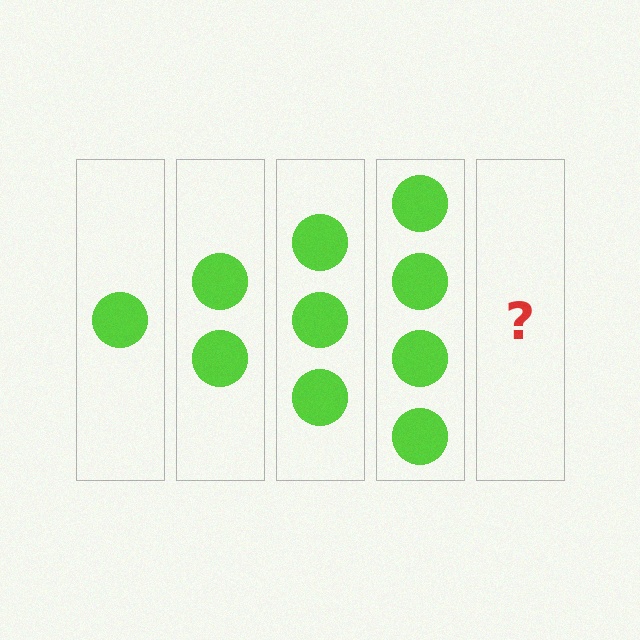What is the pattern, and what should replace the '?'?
The pattern is that each step adds one more circle. The '?' should be 5 circles.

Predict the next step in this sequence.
The next step is 5 circles.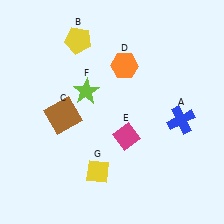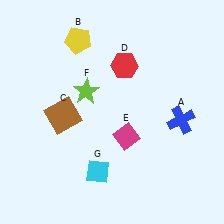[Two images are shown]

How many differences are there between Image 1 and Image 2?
There are 2 differences between the two images.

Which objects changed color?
D changed from orange to red. G changed from yellow to cyan.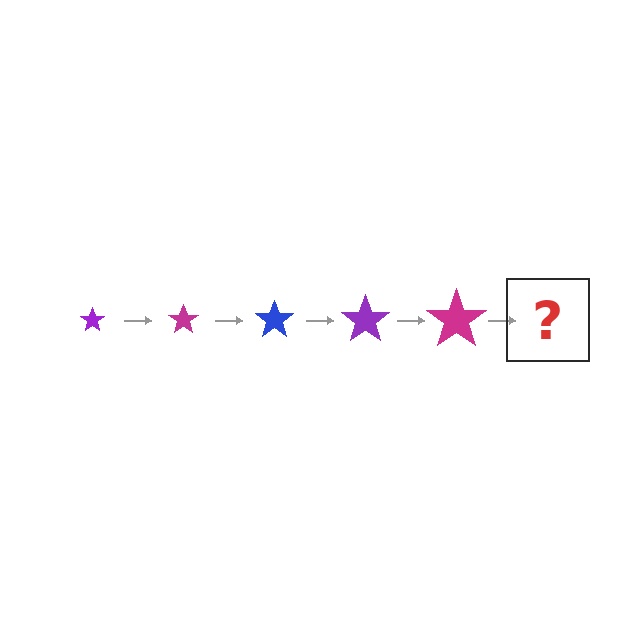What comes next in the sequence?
The next element should be a blue star, larger than the previous one.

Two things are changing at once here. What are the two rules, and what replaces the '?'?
The two rules are that the star grows larger each step and the color cycles through purple, magenta, and blue. The '?' should be a blue star, larger than the previous one.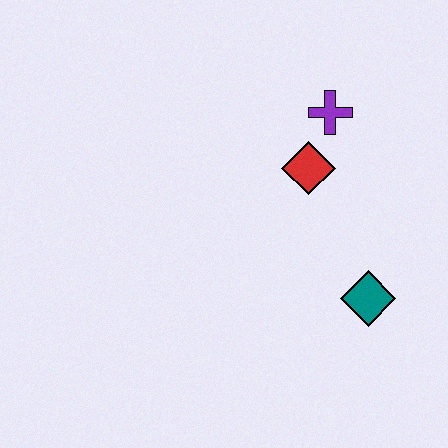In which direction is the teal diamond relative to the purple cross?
The teal diamond is below the purple cross.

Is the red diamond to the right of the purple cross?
No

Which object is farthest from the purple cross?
The teal diamond is farthest from the purple cross.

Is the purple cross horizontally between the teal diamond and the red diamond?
Yes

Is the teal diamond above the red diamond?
No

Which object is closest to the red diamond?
The purple cross is closest to the red diamond.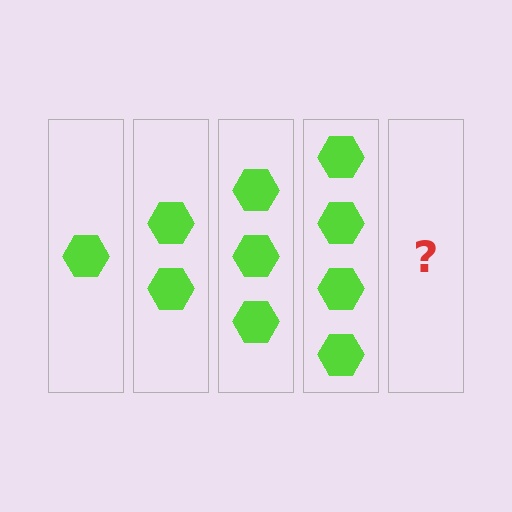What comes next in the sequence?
The next element should be 5 hexagons.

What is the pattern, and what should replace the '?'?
The pattern is that each step adds one more hexagon. The '?' should be 5 hexagons.